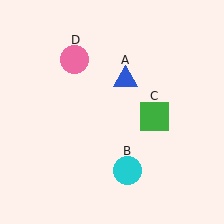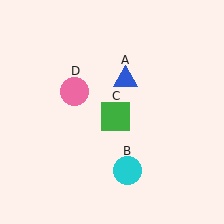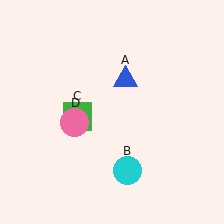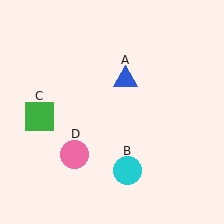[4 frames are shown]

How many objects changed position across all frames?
2 objects changed position: green square (object C), pink circle (object D).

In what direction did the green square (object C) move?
The green square (object C) moved left.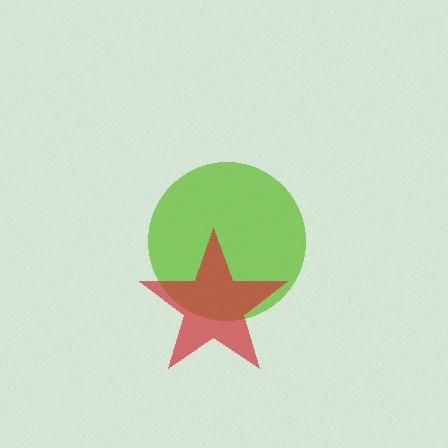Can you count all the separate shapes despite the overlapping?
Yes, there are 2 separate shapes.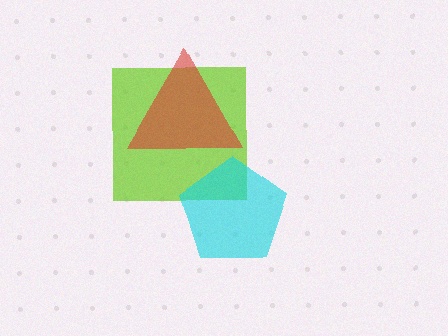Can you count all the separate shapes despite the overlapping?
Yes, there are 3 separate shapes.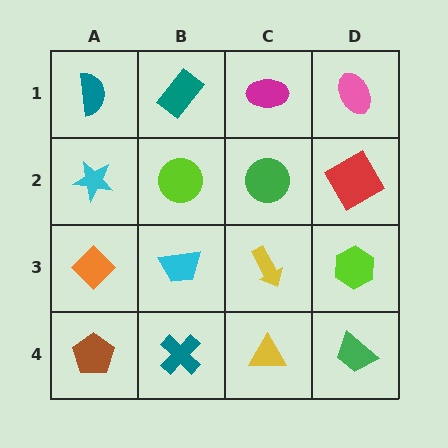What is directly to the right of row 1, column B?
A magenta ellipse.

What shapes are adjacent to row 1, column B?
A lime circle (row 2, column B), a teal semicircle (row 1, column A), a magenta ellipse (row 1, column C).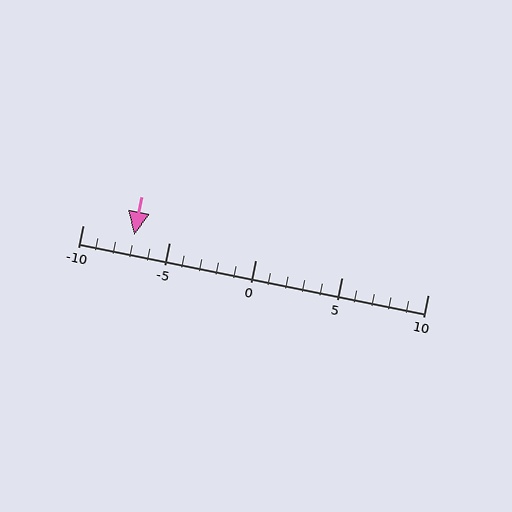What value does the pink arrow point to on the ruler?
The pink arrow points to approximately -7.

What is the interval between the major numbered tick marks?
The major tick marks are spaced 5 units apart.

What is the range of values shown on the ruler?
The ruler shows values from -10 to 10.